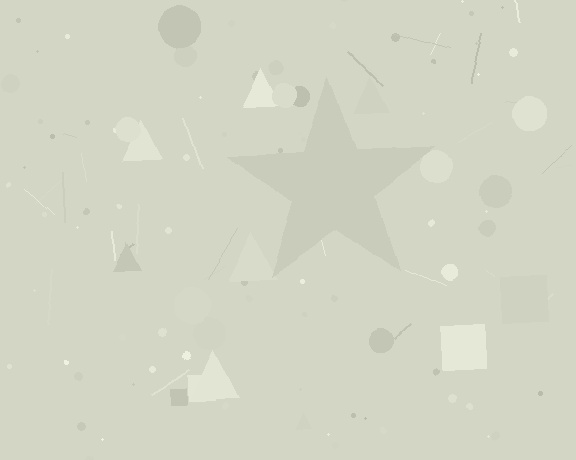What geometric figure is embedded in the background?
A star is embedded in the background.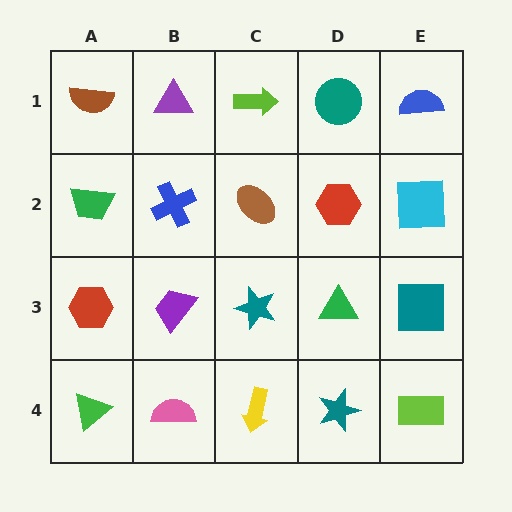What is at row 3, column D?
A green triangle.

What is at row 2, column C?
A brown ellipse.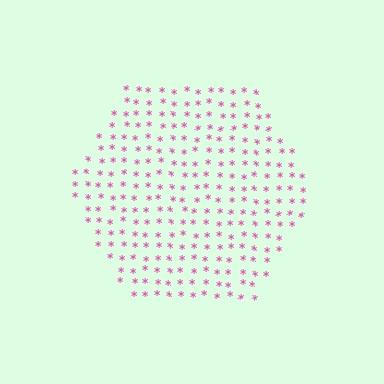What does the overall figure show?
The overall figure shows a hexagon.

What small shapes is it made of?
It is made of small asterisks.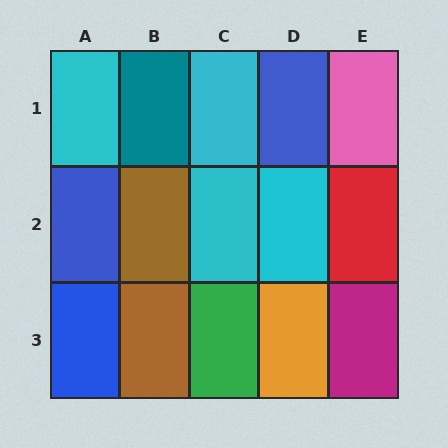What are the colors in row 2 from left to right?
Blue, brown, cyan, cyan, red.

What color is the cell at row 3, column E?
Magenta.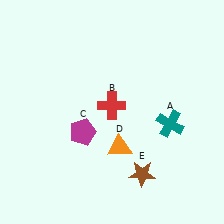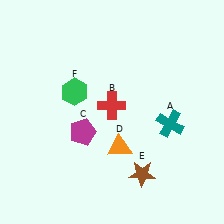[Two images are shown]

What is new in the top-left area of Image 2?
A green hexagon (F) was added in the top-left area of Image 2.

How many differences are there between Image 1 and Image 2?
There is 1 difference between the two images.